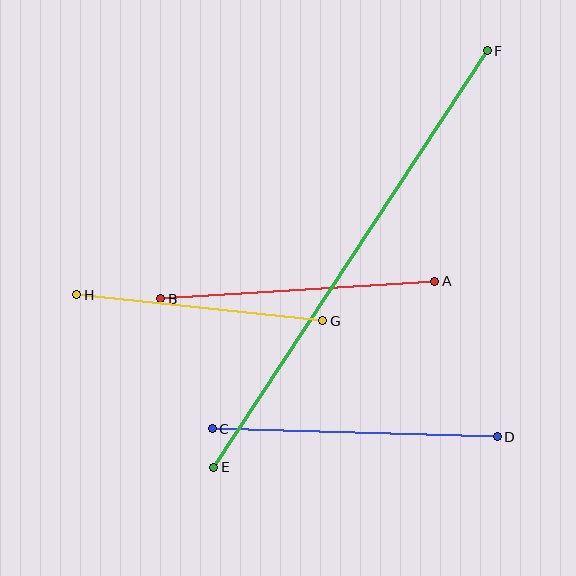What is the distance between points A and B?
The distance is approximately 274 pixels.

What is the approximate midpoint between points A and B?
The midpoint is at approximately (298, 290) pixels.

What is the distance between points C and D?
The distance is approximately 285 pixels.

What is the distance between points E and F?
The distance is approximately 498 pixels.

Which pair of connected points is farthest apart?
Points E and F are farthest apart.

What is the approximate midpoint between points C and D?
The midpoint is at approximately (355, 433) pixels.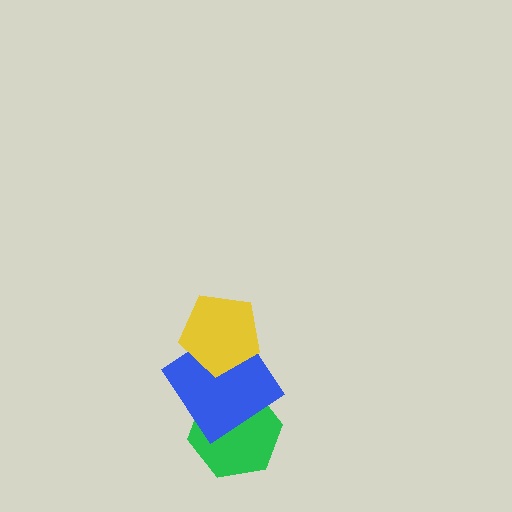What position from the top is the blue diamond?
The blue diamond is 2nd from the top.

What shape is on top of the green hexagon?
The blue diamond is on top of the green hexagon.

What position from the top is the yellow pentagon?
The yellow pentagon is 1st from the top.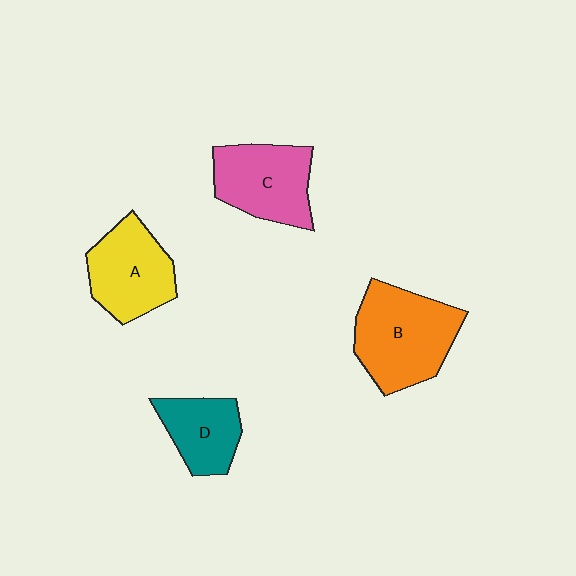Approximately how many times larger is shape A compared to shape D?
Approximately 1.3 times.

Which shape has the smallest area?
Shape D (teal).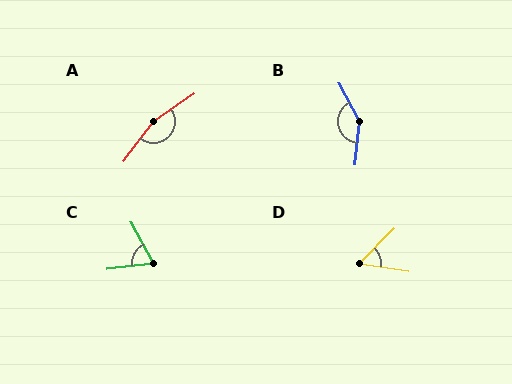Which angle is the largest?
A, at approximately 161 degrees.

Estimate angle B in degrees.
Approximately 146 degrees.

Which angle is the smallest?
D, at approximately 54 degrees.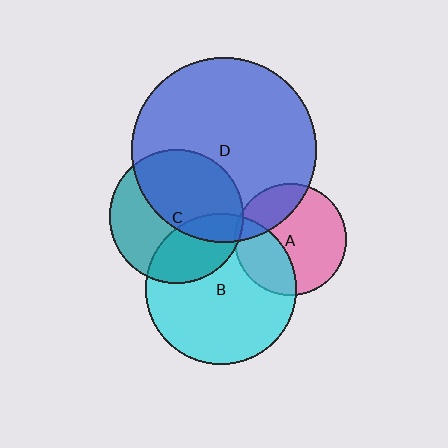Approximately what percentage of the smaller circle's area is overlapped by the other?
Approximately 50%.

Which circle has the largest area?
Circle D (blue).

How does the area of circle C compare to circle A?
Approximately 1.4 times.